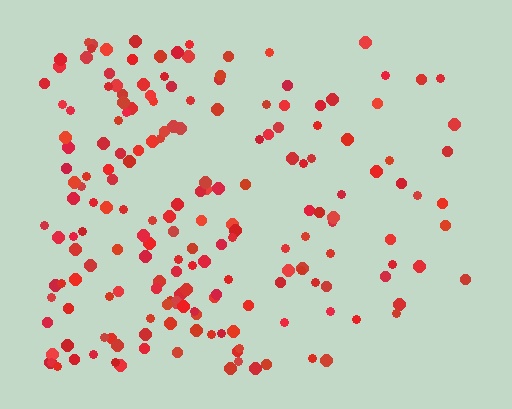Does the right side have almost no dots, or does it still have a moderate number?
Still a moderate number, just noticeably fewer than the left.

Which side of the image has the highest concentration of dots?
The left.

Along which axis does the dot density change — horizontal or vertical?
Horizontal.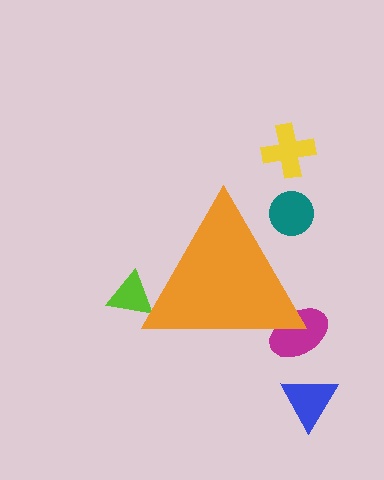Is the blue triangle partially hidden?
No, the blue triangle is fully visible.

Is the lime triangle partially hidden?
Yes, the lime triangle is partially hidden behind the orange triangle.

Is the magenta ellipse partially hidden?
Yes, the magenta ellipse is partially hidden behind the orange triangle.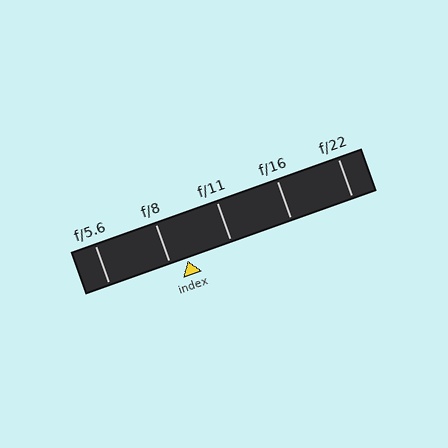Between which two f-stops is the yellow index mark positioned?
The index mark is between f/8 and f/11.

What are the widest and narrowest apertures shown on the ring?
The widest aperture shown is f/5.6 and the narrowest is f/22.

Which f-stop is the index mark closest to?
The index mark is closest to f/8.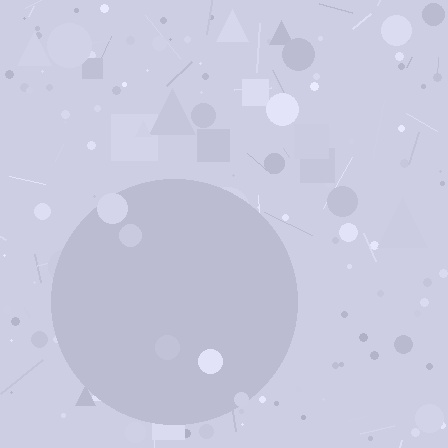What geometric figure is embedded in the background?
A circle is embedded in the background.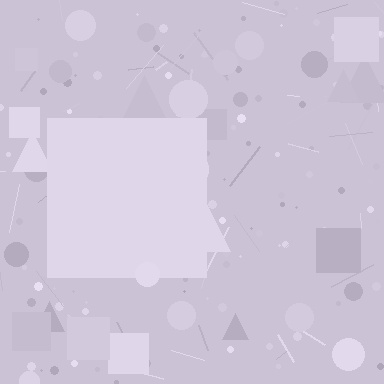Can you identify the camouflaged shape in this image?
The camouflaged shape is a square.